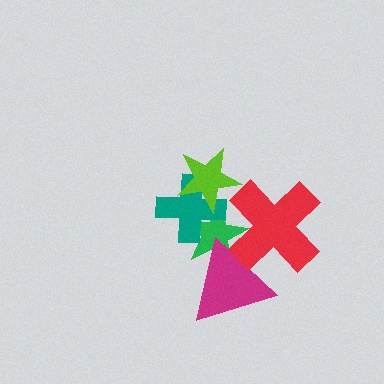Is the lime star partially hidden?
No, no other shape covers it.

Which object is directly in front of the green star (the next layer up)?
The teal cross is directly in front of the green star.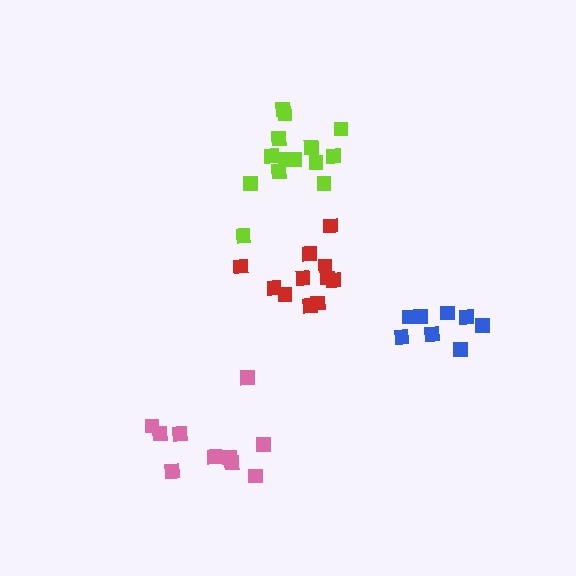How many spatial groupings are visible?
There are 4 spatial groupings.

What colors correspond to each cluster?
The clusters are colored: pink, red, blue, lime.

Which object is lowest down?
The pink cluster is bottommost.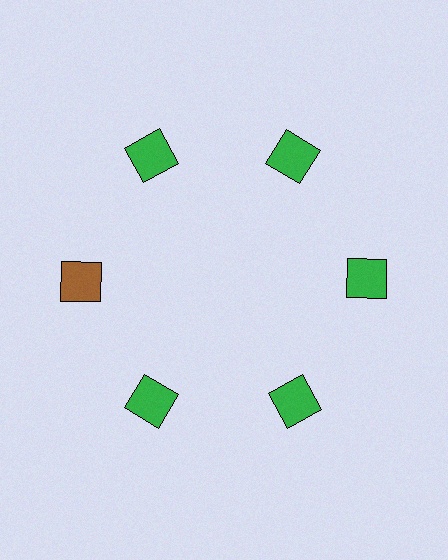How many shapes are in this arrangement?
There are 6 shapes arranged in a ring pattern.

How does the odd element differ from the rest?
It has a different color: brown instead of green.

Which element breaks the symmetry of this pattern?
The brown square at roughly the 9 o'clock position breaks the symmetry. All other shapes are green squares.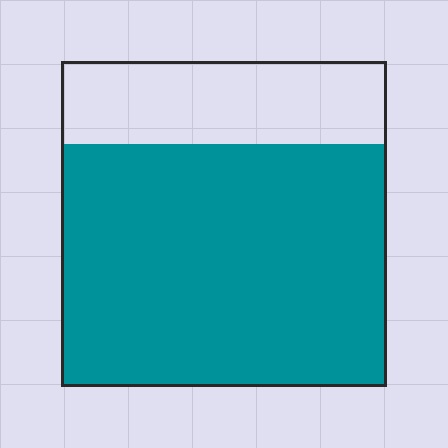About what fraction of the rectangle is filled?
About three quarters (3/4).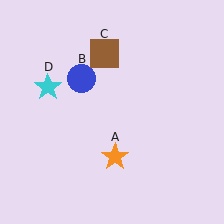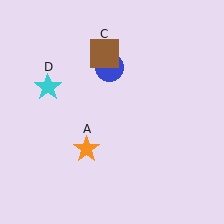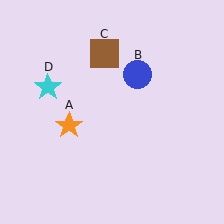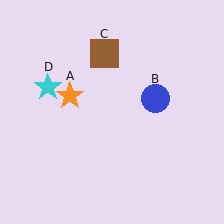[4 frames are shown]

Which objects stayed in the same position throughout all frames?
Brown square (object C) and cyan star (object D) remained stationary.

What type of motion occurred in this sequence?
The orange star (object A), blue circle (object B) rotated clockwise around the center of the scene.